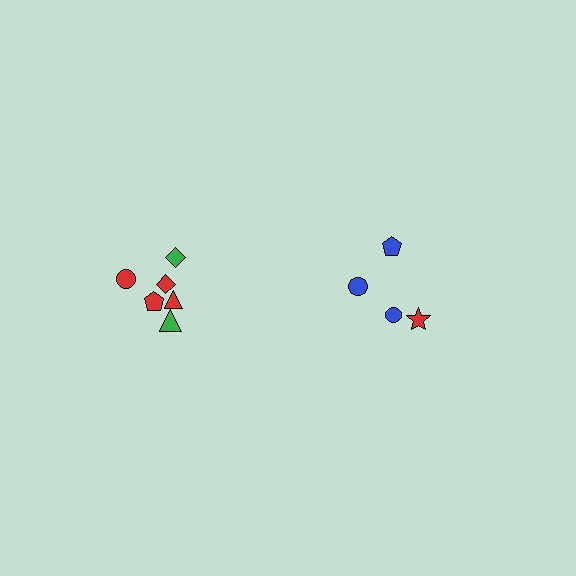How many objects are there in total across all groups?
There are 10 objects.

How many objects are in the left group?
There are 6 objects.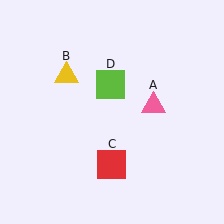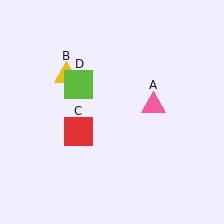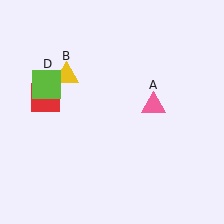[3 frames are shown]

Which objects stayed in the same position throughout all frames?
Pink triangle (object A) and yellow triangle (object B) remained stationary.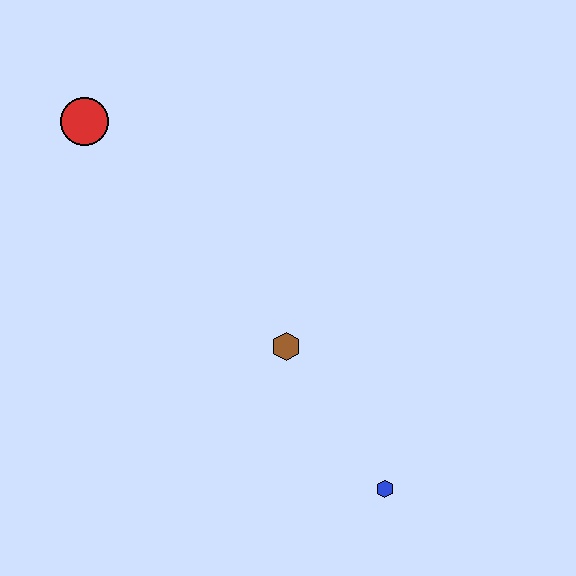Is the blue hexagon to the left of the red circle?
No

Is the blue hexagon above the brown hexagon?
No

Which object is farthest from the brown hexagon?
The red circle is farthest from the brown hexagon.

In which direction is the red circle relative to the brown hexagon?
The red circle is above the brown hexagon.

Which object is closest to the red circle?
The brown hexagon is closest to the red circle.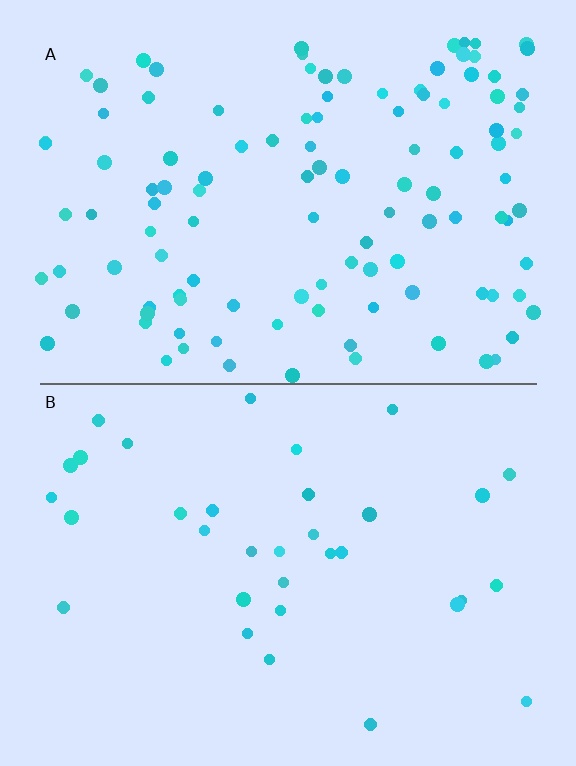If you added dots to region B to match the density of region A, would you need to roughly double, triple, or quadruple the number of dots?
Approximately triple.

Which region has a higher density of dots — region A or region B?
A (the top).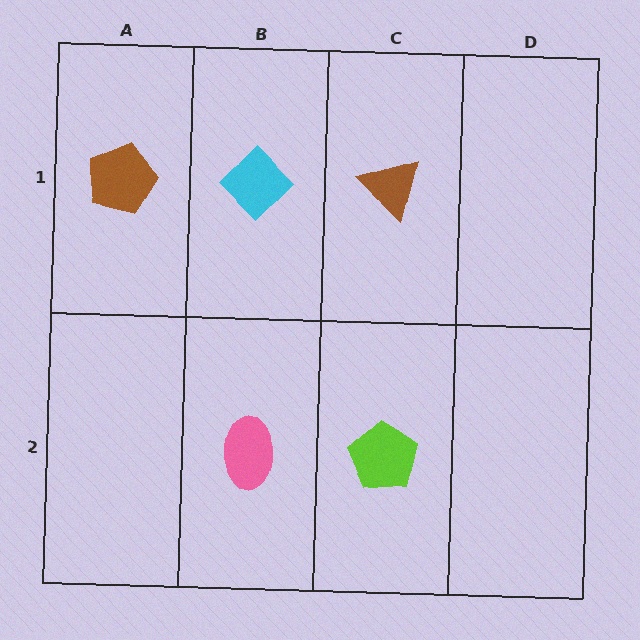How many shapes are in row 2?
2 shapes.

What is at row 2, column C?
A lime pentagon.